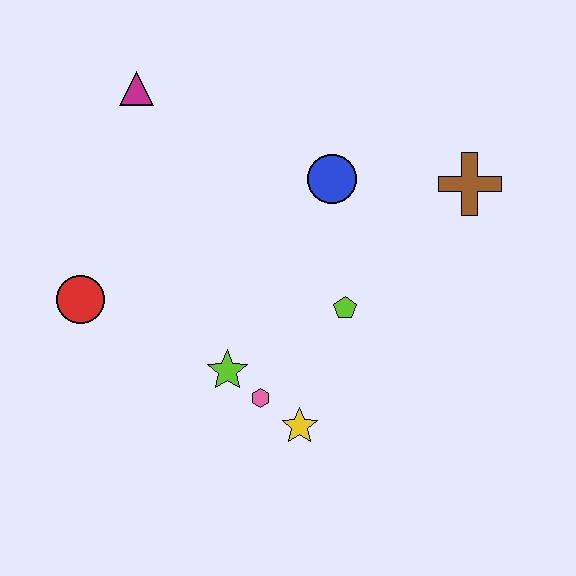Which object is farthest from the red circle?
The brown cross is farthest from the red circle.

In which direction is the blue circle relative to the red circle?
The blue circle is to the right of the red circle.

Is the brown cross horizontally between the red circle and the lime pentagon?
No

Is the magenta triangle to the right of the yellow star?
No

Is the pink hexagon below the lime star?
Yes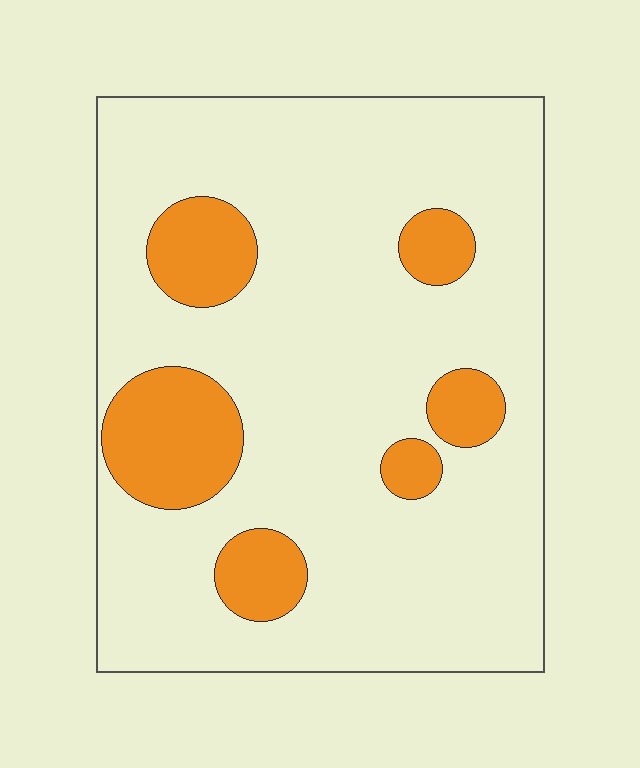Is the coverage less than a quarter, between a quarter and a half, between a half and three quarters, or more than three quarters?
Less than a quarter.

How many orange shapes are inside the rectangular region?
6.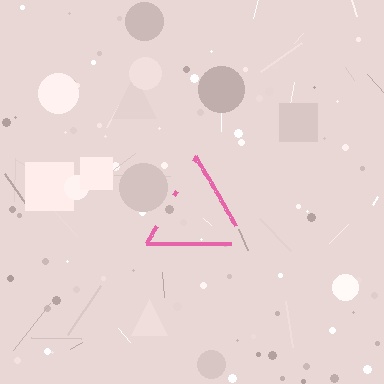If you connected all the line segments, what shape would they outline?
They would outline a triangle.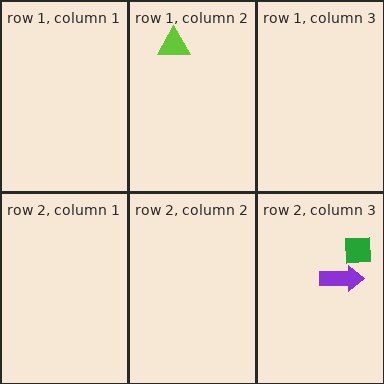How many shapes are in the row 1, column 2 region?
1.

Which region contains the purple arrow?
The row 2, column 3 region.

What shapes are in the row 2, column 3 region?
The green square, the purple arrow.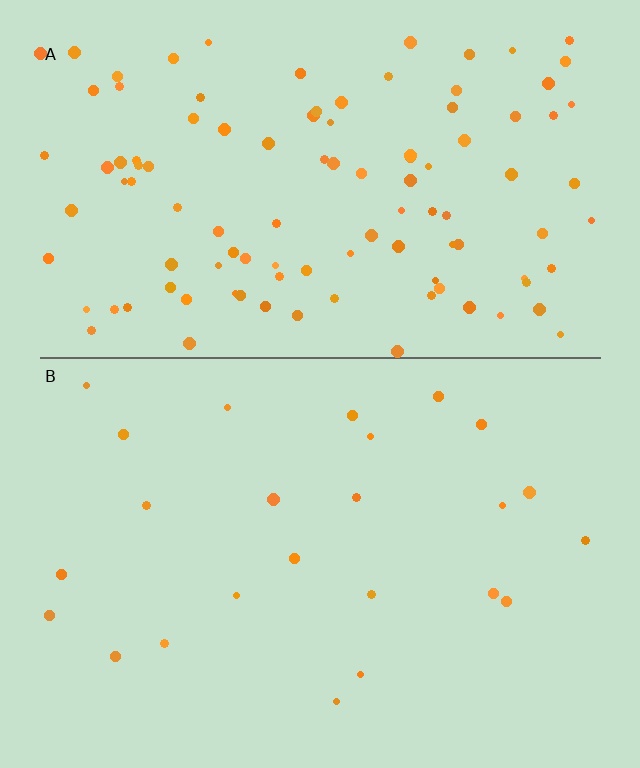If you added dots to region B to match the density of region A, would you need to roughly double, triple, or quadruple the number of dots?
Approximately quadruple.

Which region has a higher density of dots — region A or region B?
A (the top).